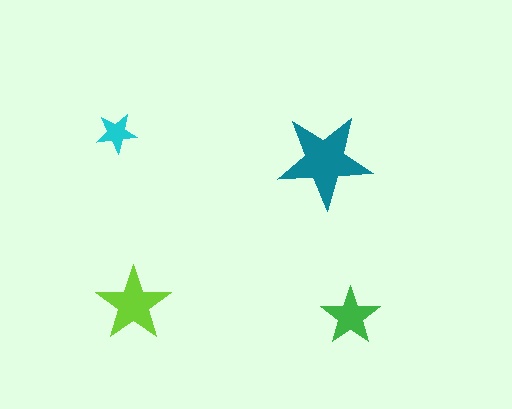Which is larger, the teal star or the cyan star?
The teal one.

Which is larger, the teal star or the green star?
The teal one.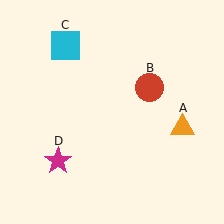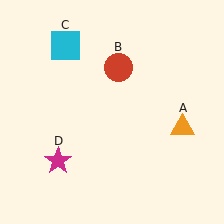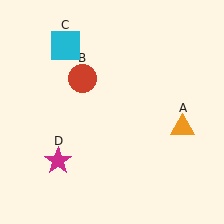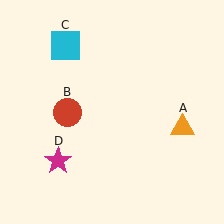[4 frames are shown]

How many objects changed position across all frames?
1 object changed position: red circle (object B).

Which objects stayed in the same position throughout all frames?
Orange triangle (object A) and cyan square (object C) and magenta star (object D) remained stationary.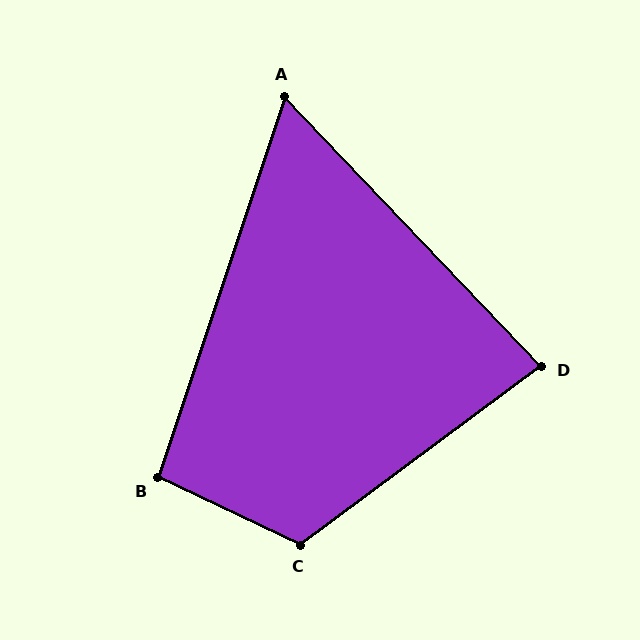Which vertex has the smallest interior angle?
A, at approximately 62 degrees.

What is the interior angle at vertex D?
Approximately 83 degrees (acute).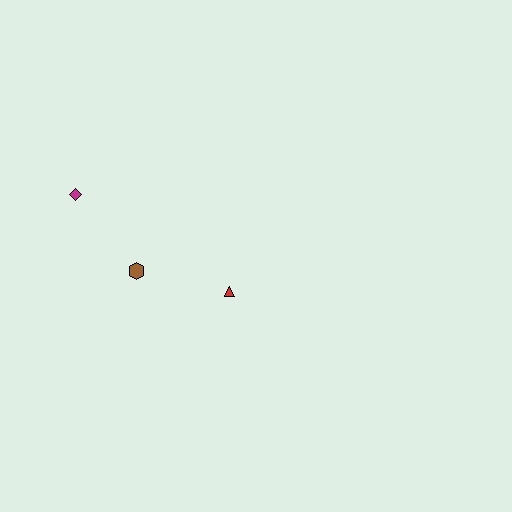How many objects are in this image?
There are 3 objects.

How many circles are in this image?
There are no circles.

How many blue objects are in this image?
There are no blue objects.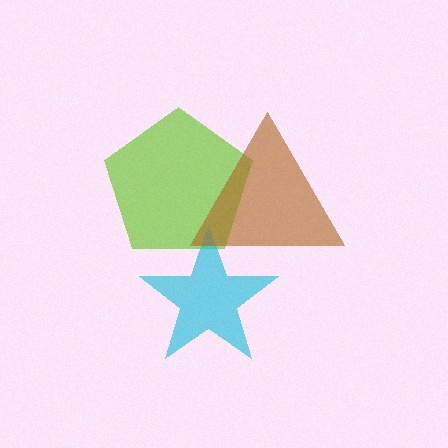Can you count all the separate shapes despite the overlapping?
Yes, there are 3 separate shapes.